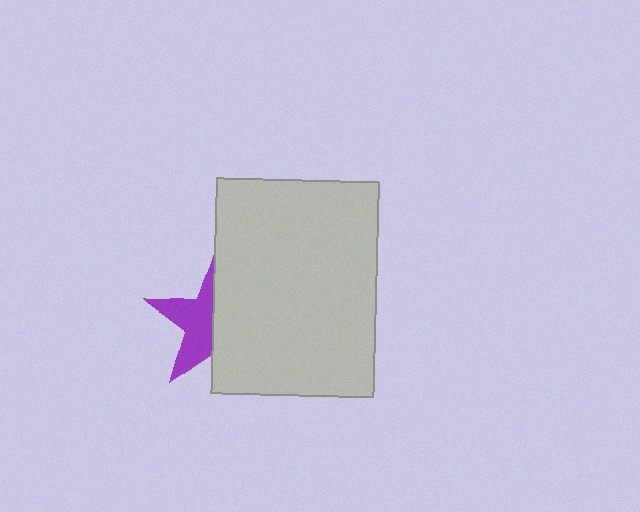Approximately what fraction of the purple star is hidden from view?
Roughly 54% of the purple star is hidden behind the light gray rectangle.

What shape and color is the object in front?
The object in front is a light gray rectangle.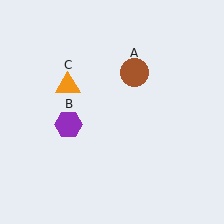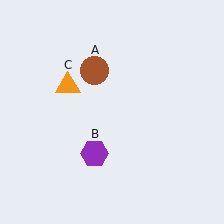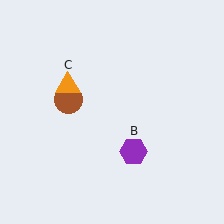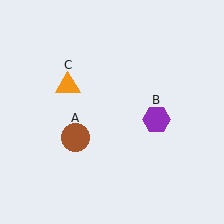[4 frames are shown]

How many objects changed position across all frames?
2 objects changed position: brown circle (object A), purple hexagon (object B).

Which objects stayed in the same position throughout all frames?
Orange triangle (object C) remained stationary.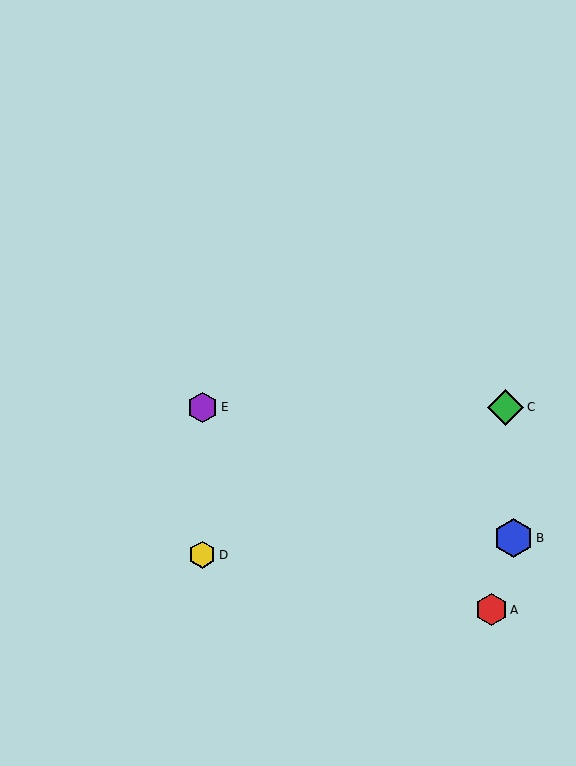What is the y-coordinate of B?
Object B is at y≈538.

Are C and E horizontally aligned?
Yes, both are at y≈407.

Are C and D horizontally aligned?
No, C is at y≈407 and D is at y≈555.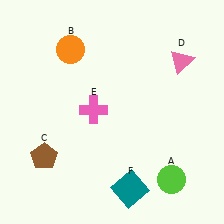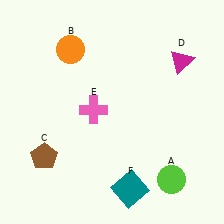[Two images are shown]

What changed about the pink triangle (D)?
In Image 1, D is pink. In Image 2, it changed to magenta.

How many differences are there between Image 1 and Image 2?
There is 1 difference between the two images.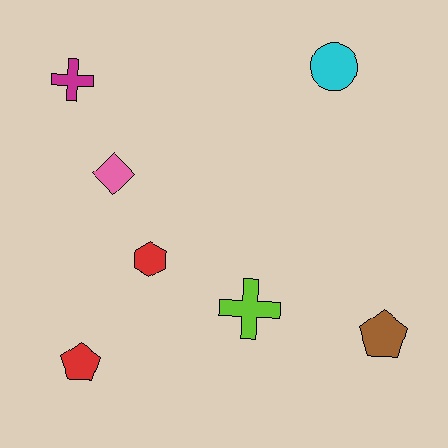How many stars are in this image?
There are no stars.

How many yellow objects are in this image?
There are no yellow objects.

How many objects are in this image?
There are 7 objects.